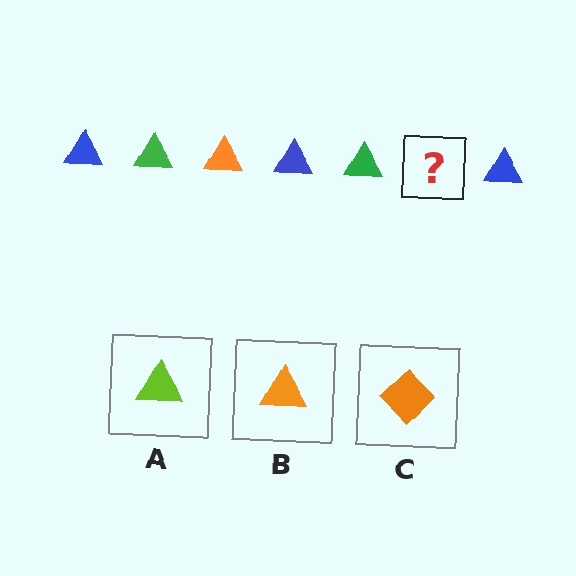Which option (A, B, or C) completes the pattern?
B.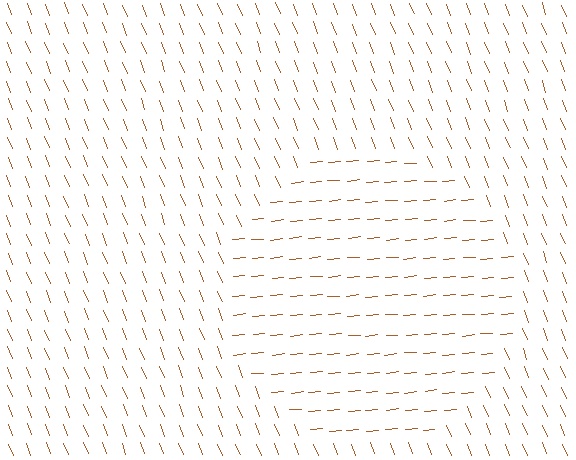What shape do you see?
I see a circle.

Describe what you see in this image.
The image is filled with small brown line segments. A circle region in the image has lines oriented differently from the surrounding lines, creating a visible texture boundary.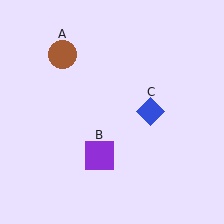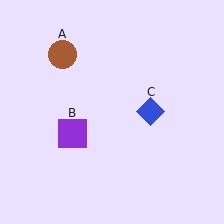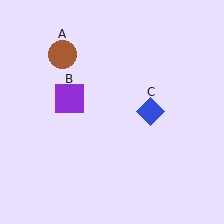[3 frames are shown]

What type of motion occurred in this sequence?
The purple square (object B) rotated clockwise around the center of the scene.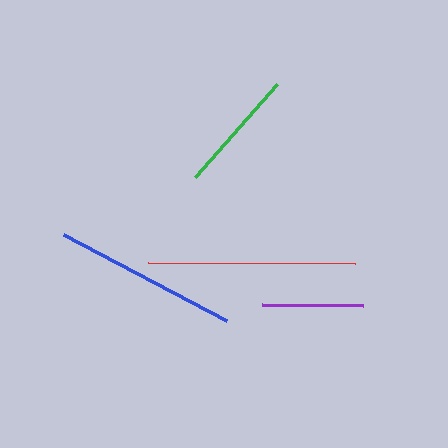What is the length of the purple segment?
The purple segment is approximately 100 pixels long.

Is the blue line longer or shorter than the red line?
The red line is longer than the blue line.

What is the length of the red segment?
The red segment is approximately 207 pixels long.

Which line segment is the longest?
The red line is the longest at approximately 207 pixels.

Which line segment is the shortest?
The purple line is the shortest at approximately 100 pixels.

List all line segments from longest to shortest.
From longest to shortest: red, blue, green, purple.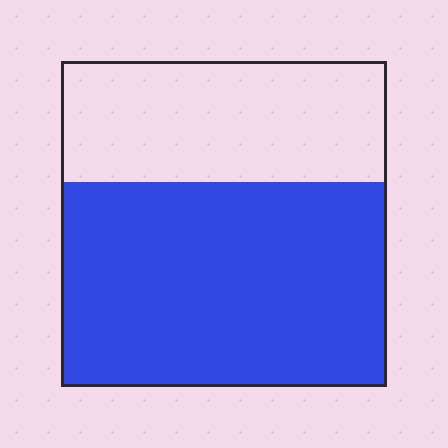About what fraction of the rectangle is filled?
About five eighths (5/8).